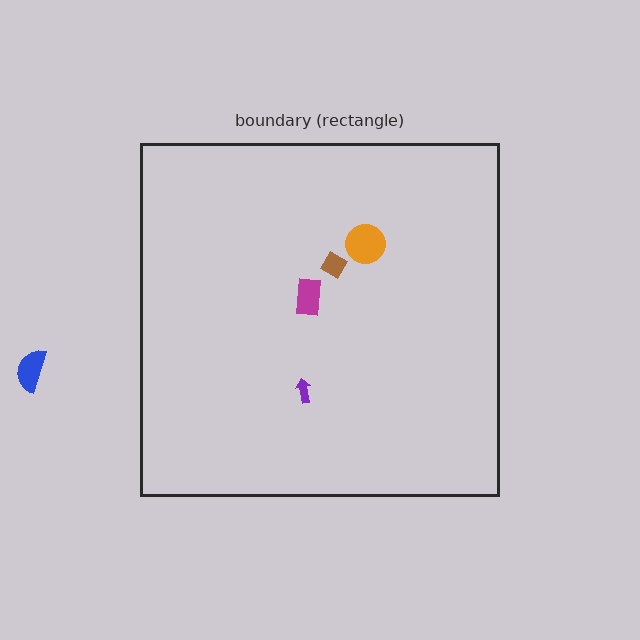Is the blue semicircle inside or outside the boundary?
Outside.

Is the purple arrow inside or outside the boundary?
Inside.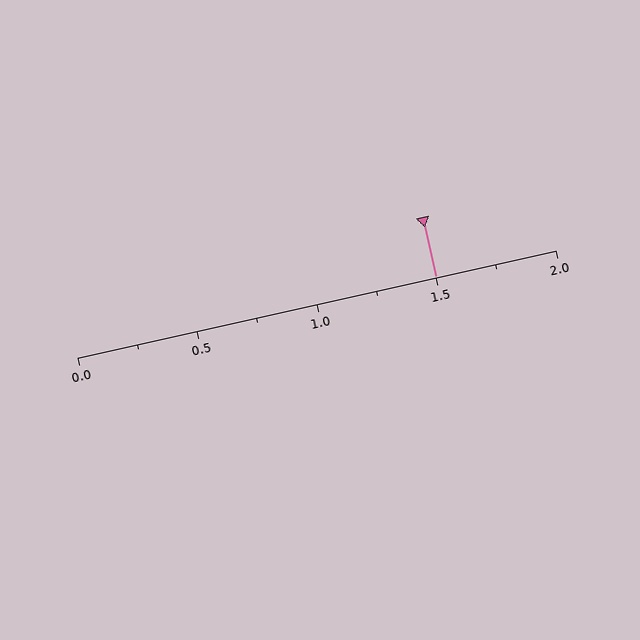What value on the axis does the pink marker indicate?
The marker indicates approximately 1.5.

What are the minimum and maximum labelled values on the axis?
The axis runs from 0.0 to 2.0.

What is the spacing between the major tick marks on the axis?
The major ticks are spaced 0.5 apart.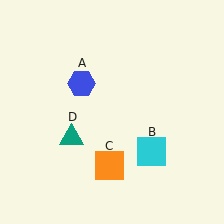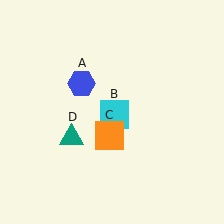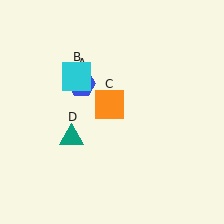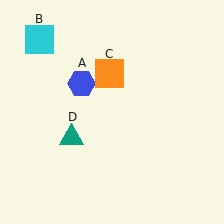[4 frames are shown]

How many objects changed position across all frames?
2 objects changed position: cyan square (object B), orange square (object C).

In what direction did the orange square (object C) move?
The orange square (object C) moved up.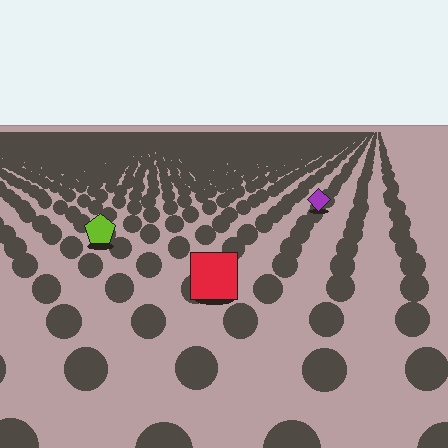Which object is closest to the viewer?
The red square is closest. The texture marks near it are larger and more spread out.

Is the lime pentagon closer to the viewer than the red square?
No. The red square is closer — you can tell from the texture gradient: the ground texture is coarser near it.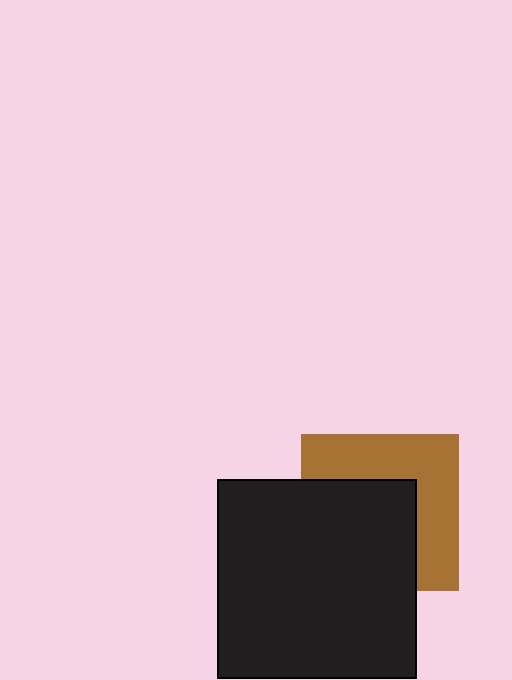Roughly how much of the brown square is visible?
About half of it is visible (roughly 48%).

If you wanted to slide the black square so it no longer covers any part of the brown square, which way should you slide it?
Slide it toward the lower-left — that is the most direct way to separate the two shapes.